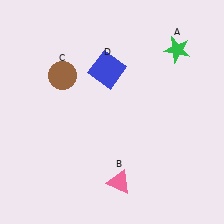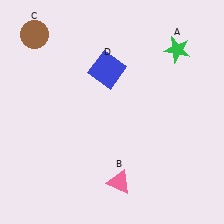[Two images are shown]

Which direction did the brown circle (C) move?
The brown circle (C) moved up.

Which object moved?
The brown circle (C) moved up.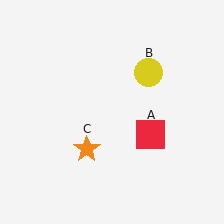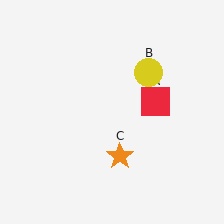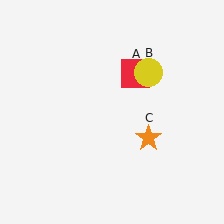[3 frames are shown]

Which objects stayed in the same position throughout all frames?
Yellow circle (object B) remained stationary.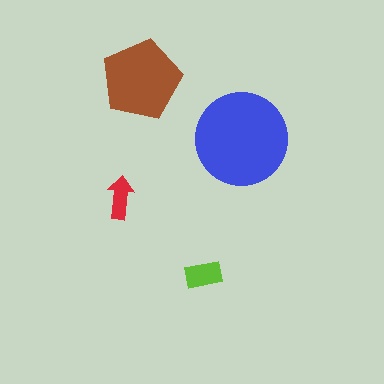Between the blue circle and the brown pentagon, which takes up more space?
The blue circle.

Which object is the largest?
The blue circle.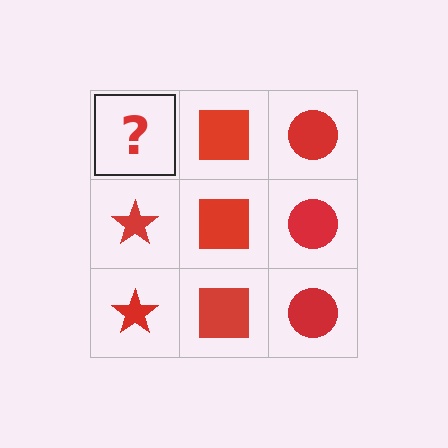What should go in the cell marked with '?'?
The missing cell should contain a red star.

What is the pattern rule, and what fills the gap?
The rule is that each column has a consistent shape. The gap should be filled with a red star.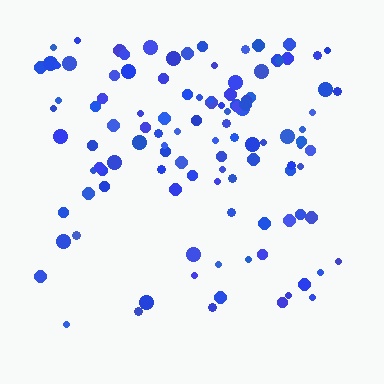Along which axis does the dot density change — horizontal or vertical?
Vertical.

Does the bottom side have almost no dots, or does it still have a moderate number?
Still a moderate number, just noticeably fewer than the top.